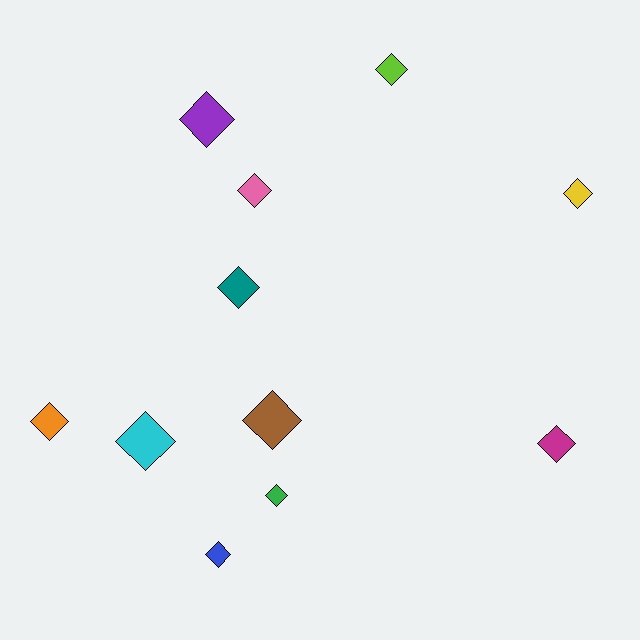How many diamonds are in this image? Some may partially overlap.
There are 11 diamonds.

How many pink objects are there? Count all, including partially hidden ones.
There is 1 pink object.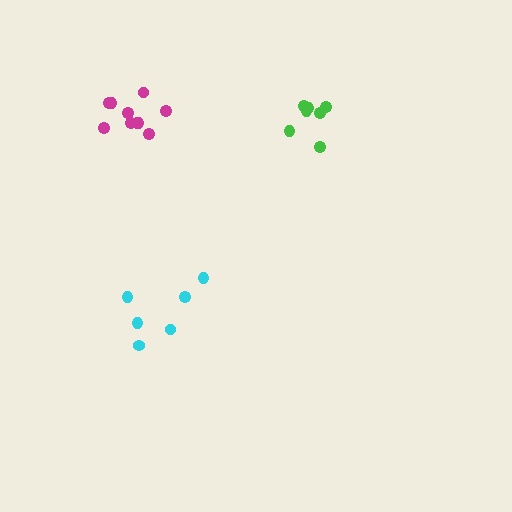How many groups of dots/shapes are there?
There are 3 groups.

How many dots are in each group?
Group 1: 6 dots, Group 2: 7 dots, Group 3: 10 dots (23 total).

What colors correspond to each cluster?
The clusters are colored: cyan, green, magenta.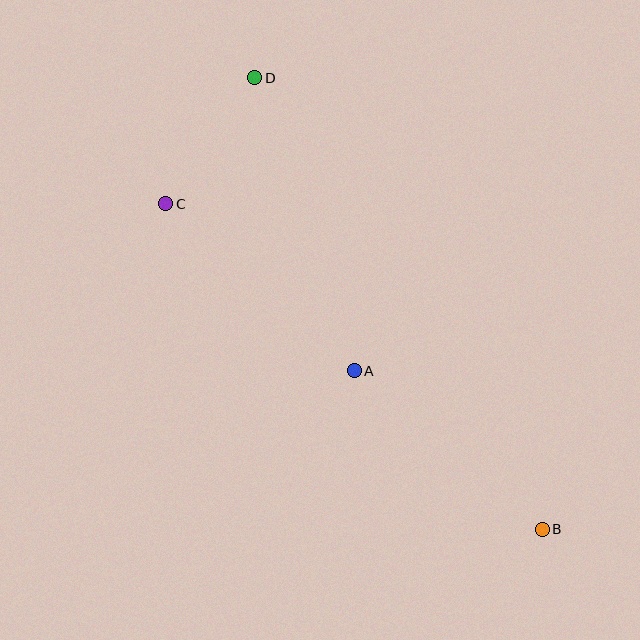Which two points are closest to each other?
Points C and D are closest to each other.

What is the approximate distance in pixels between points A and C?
The distance between A and C is approximately 252 pixels.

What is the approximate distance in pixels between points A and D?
The distance between A and D is approximately 309 pixels.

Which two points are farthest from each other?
Points B and D are farthest from each other.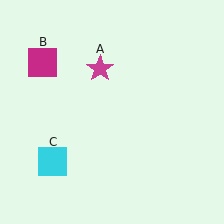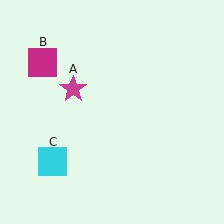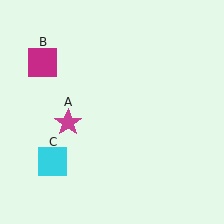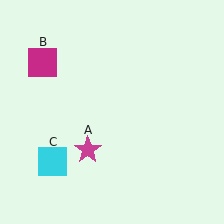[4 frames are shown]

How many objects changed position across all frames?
1 object changed position: magenta star (object A).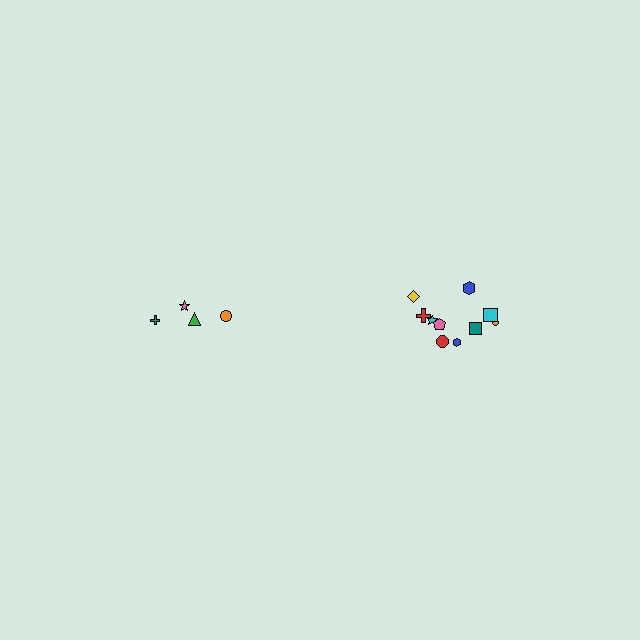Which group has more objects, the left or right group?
The right group.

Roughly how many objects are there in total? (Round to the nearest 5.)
Roughly 15 objects in total.